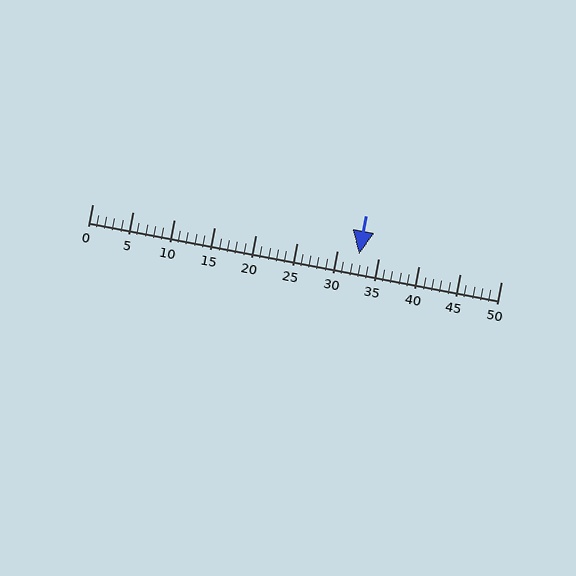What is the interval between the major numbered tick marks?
The major tick marks are spaced 5 units apart.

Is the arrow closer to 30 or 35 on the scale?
The arrow is closer to 35.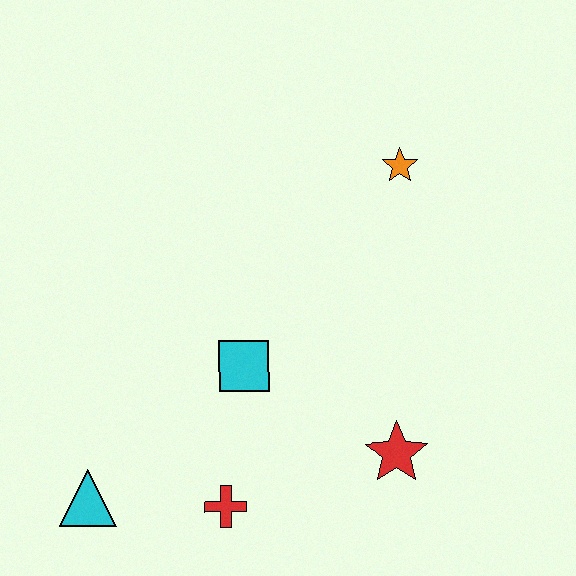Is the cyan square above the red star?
Yes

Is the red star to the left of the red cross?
No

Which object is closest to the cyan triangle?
The red cross is closest to the cyan triangle.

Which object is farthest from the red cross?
The orange star is farthest from the red cross.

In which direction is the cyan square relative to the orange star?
The cyan square is below the orange star.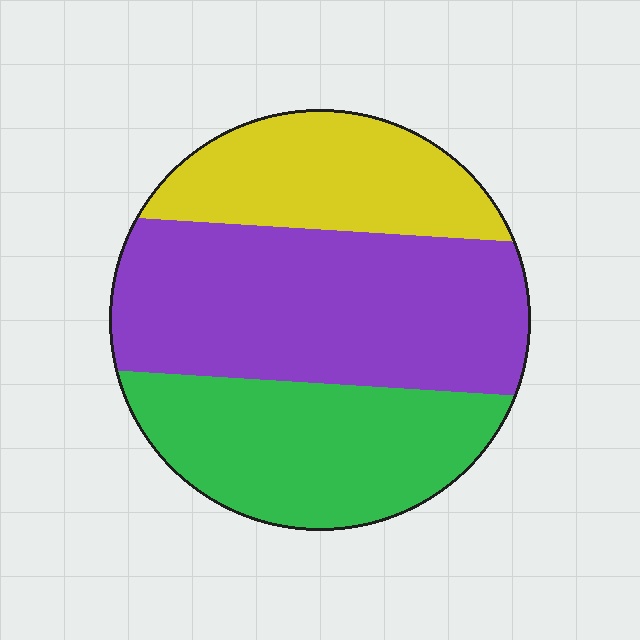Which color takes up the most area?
Purple, at roughly 45%.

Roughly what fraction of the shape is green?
Green takes up about one third (1/3) of the shape.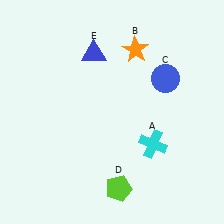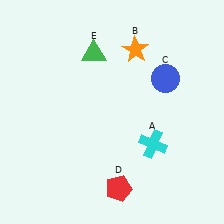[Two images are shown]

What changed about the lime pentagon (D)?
In Image 1, D is lime. In Image 2, it changed to red.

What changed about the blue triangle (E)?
In Image 1, E is blue. In Image 2, it changed to green.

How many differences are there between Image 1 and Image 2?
There are 2 differences between the two images.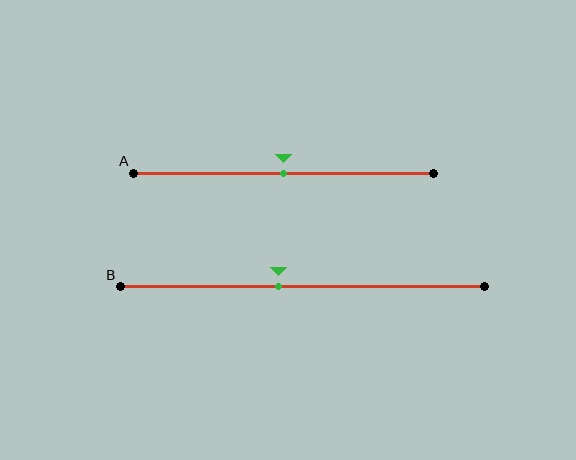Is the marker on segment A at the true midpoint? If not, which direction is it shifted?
Yes, the marker on segment A is at the true midpoint.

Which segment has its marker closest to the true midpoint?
Segment A has its marker closest to the true midpoint.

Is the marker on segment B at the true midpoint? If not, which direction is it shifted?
No, the marker on segment B is shifted to the left by about 7% of the segment length.